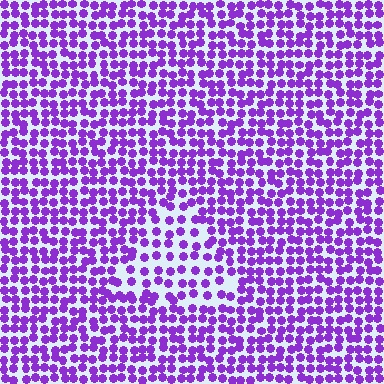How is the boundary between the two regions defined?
The boundary is defined by a change in element density (approximately 1.6x ratio). All elements are the same color, size, and shape.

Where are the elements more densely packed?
The elements are more densely packed outside the triangle boundary.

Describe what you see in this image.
The image contains small purple elements arranged at two different densities. A triangle-shaped region is visible where the elements are less densely packed than the surrounding area.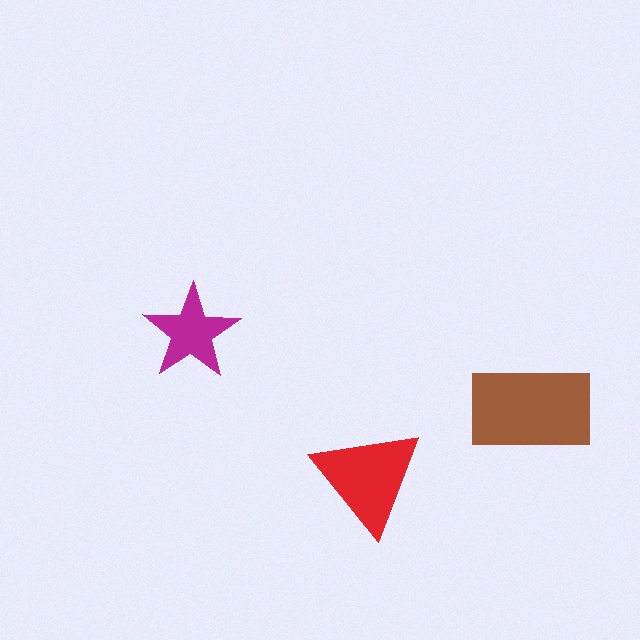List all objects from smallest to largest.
The magenta star, the red triangle, the brown rectangle.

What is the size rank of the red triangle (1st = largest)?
2nd.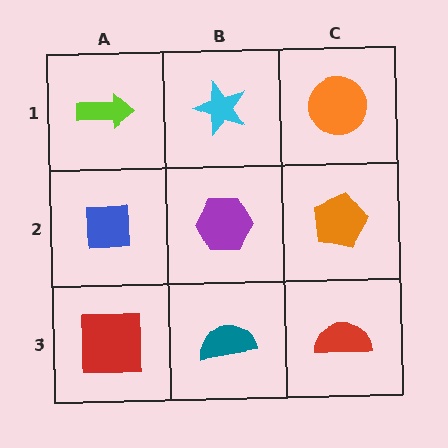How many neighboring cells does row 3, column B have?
3.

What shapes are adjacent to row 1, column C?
An orange pentagon (row 2, column C), a cyan star (row 1, column B).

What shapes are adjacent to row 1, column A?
A blue square (row 2, column A), a cyan star (row 1, column B).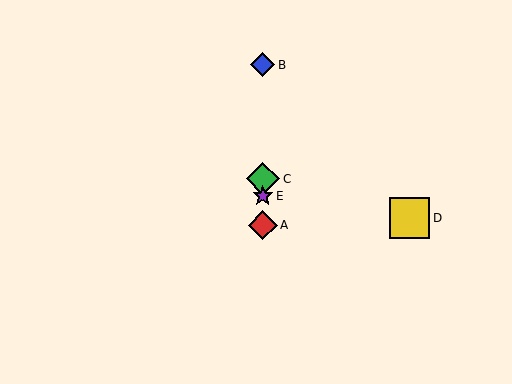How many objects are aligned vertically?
4 objects (A, B, C, E) are aligned vertically.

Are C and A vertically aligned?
Yes, both are at x≈263.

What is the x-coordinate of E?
Object E is at x≈263.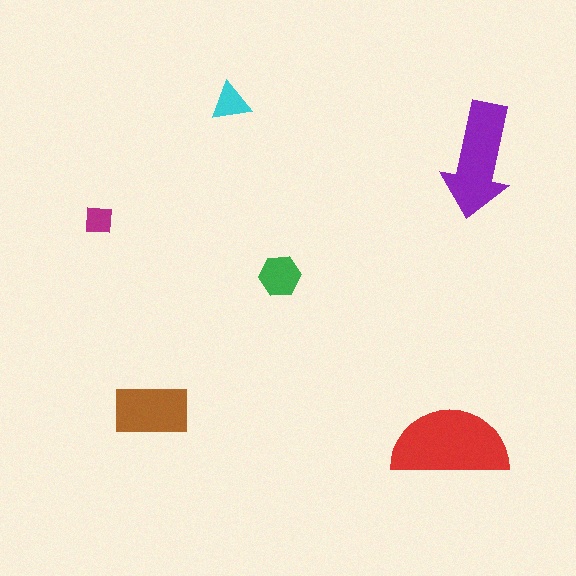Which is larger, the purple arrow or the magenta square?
The purple arrow.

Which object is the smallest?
The magenta square.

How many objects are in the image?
There are 6 objects in the image.